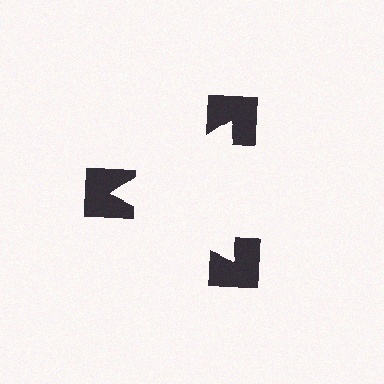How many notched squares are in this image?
There are 3 — one at each vertex of the illusory triangle.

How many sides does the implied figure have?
3 sides.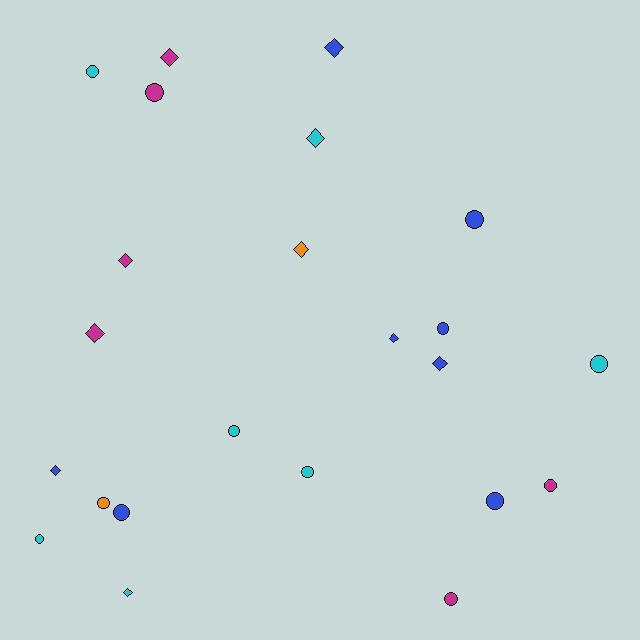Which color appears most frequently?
Blue, with 8 objects.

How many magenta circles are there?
There are 3 magenta circles.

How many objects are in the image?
There are 23 objects.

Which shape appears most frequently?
Circle, with 13 objects.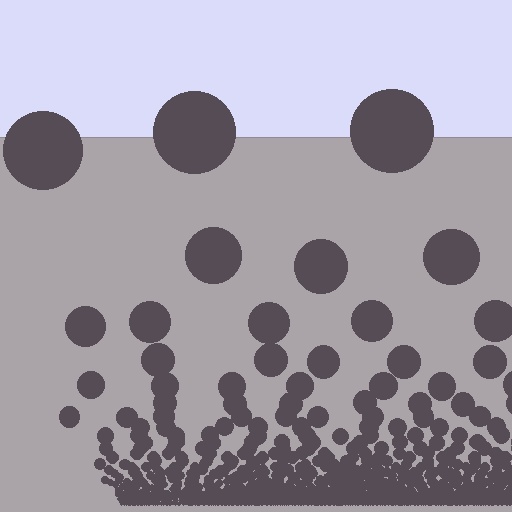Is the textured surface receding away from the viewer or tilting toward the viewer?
The surface appears to tilt toward the viewer. Texture elements get larger and sparser toward the top.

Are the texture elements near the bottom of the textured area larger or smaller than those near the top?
Smaller. The gradient is inverted — elements near the bottom are smaller and denser.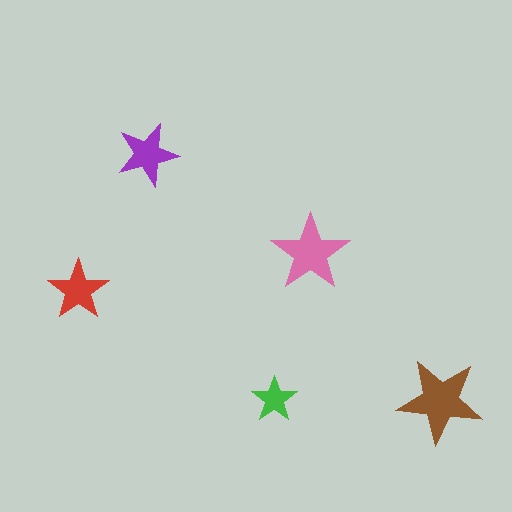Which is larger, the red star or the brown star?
The brown one.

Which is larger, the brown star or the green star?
The brown one.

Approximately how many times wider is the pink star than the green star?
About 1.5 times wider.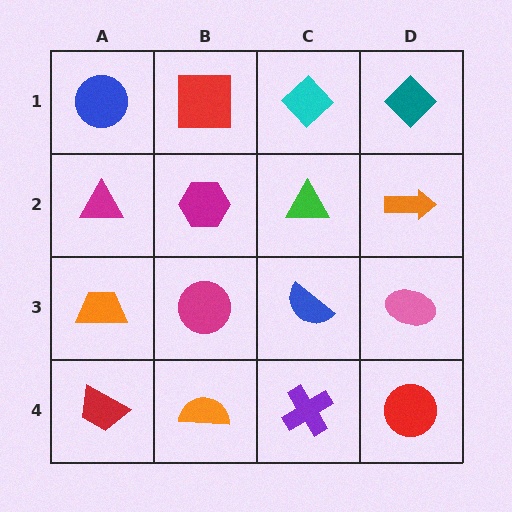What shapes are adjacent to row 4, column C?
A blue semicircle (row 3, column C), an orange semicircle (row 4, column B), a red circle (row 4, column D).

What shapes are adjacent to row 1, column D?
An orange arrow (row 2, column D), a cyan diamond (row 1, column C).